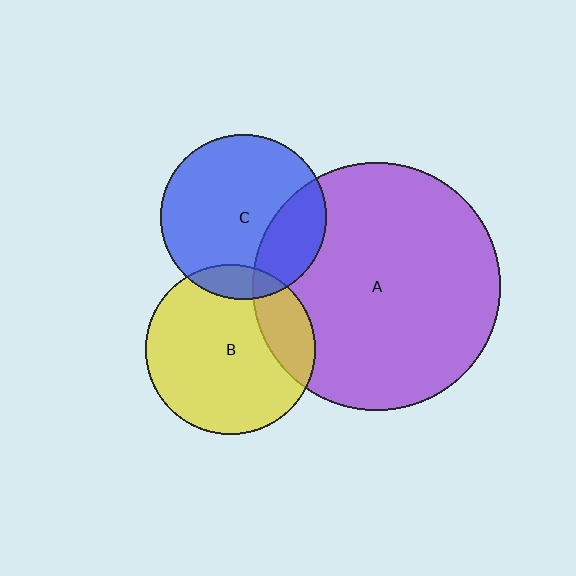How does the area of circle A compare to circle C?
Approximately 2.3 times.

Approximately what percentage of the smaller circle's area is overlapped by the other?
Approximately 25%.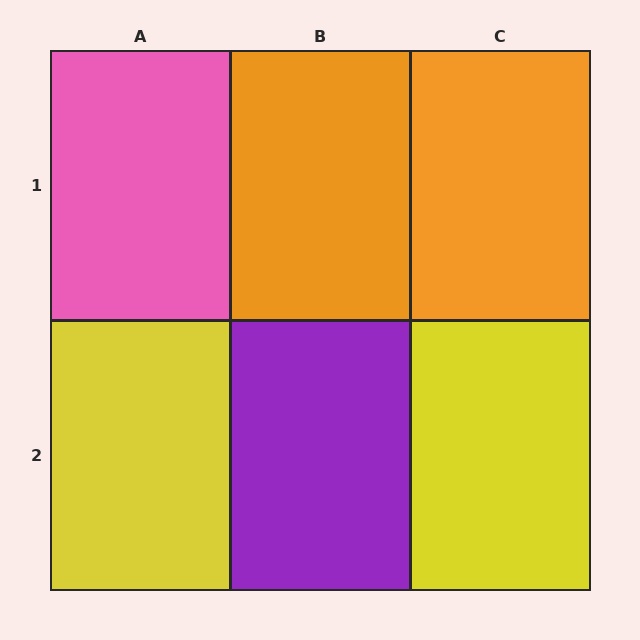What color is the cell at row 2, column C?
Yellow.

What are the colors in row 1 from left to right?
Pink, orange, orange.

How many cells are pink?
1 cell is pink.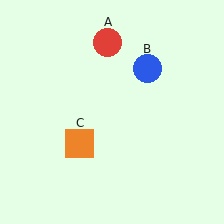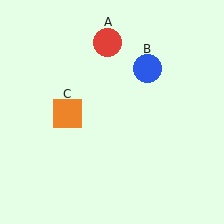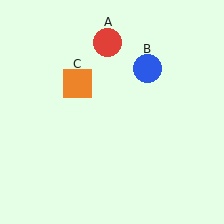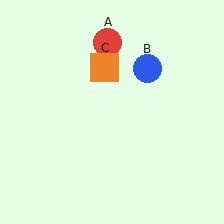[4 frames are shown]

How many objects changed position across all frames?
1 object changed position: orange square (object C).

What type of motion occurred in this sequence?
The orange square (object C) rotated clockwise around the center of the scene.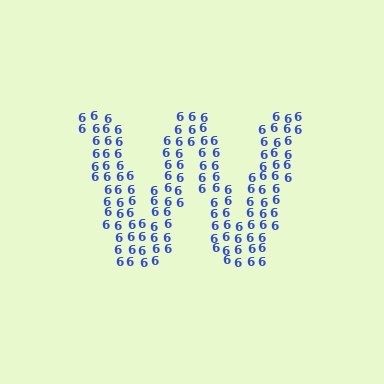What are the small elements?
The small elements are digit 6's.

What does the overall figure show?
The overall figure shows the letter W.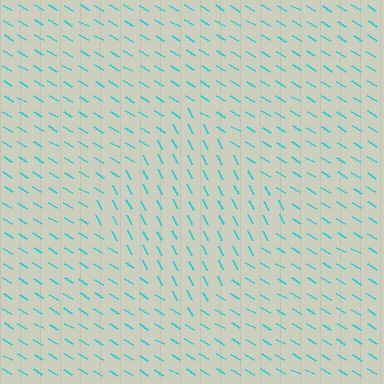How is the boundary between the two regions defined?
The boundary is defined purely by a change in line orientation (approximately 31 degrees difference). All lines are the same color and thickness.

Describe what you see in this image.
The image is filled with small cyan line segments. A diamond region in the image has lines oriented differently from the surrounding lines, creating a visible texture boundary.